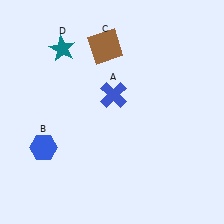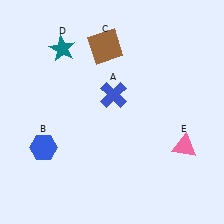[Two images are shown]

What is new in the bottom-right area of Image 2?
A pink triangle (E) was added in the bottom-right area of Image 2.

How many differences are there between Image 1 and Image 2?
There is 1 difference between the two images.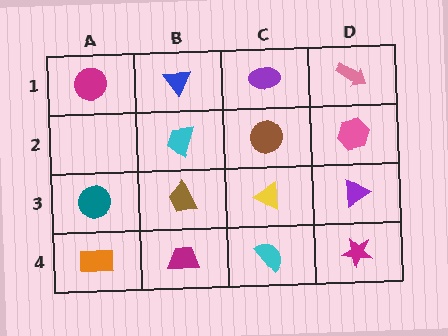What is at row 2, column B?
A cyan trapezoid.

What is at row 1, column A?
A magenta circle.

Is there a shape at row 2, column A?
No, that cell is empty.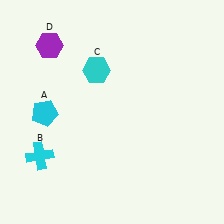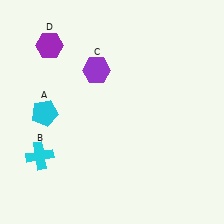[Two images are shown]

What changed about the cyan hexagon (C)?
In Image 1, C is cyan. In Image 2, it changed to purple.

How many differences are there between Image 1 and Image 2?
There is 1 difference between the two images.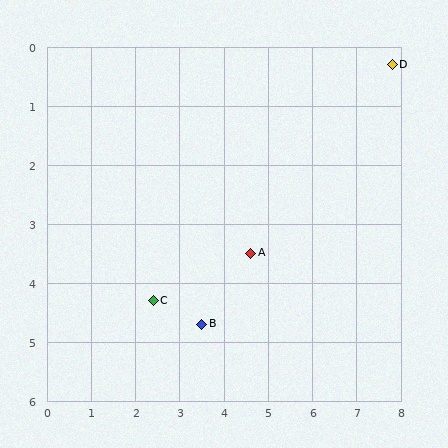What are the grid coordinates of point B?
Point B is at approximately (3.5, 4.7).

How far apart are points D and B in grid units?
Points D and B are about 6.2 grid units apart.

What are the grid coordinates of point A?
Point A is at approximately (4.6, 3.5).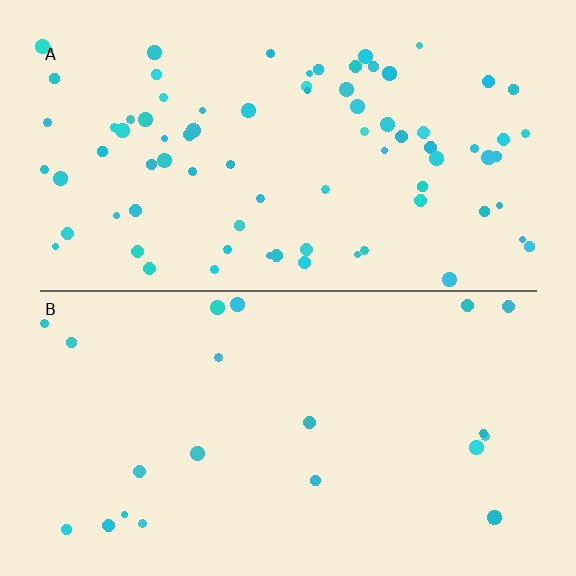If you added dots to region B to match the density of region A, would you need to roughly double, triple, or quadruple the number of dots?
Approximately quadruple.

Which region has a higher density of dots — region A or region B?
A (the top).